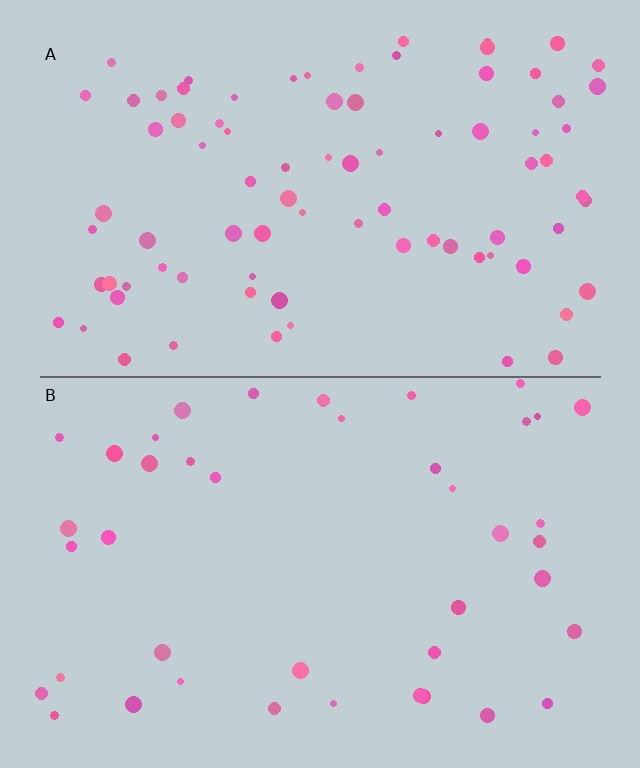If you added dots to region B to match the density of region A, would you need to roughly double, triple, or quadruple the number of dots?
Approximately double.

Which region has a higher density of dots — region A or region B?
A (the top).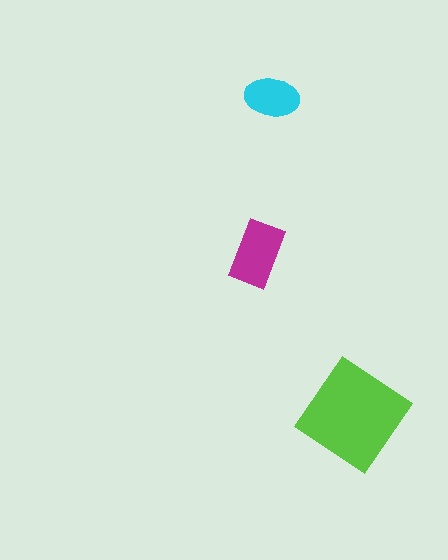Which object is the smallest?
The cyan ellipse.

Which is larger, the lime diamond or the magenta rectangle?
The lime diamond.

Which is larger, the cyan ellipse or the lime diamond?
The lime diamond.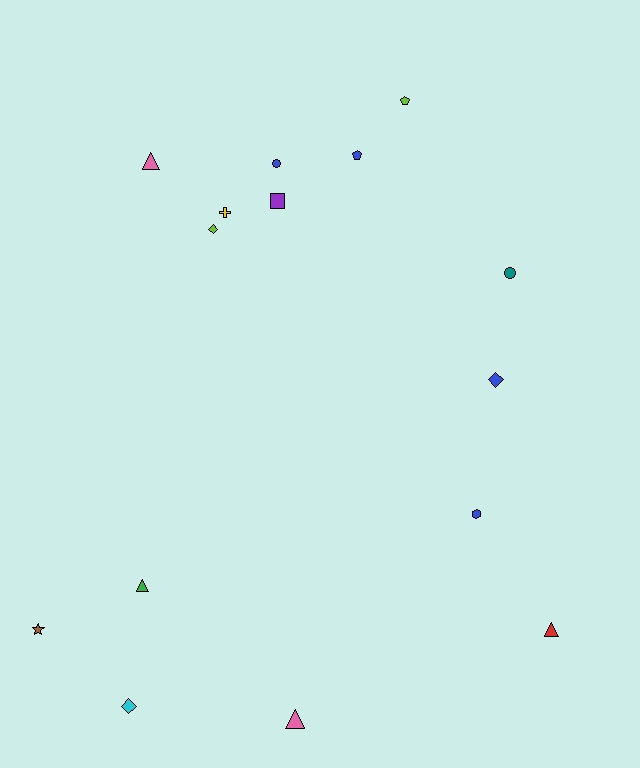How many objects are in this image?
There are 15 objects.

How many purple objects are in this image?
There is 1 purple object.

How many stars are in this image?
There is 1 star.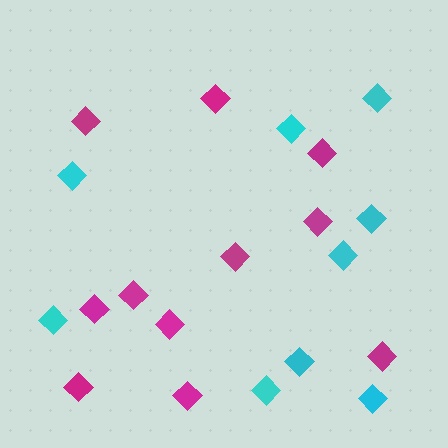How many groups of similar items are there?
There are 2 groups: one group of magenta diamonds (11) and one group of cyan diamonds (9).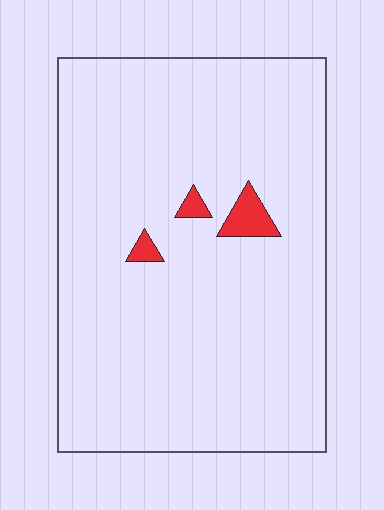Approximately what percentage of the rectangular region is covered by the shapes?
Approximately 5%.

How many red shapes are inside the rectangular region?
3.